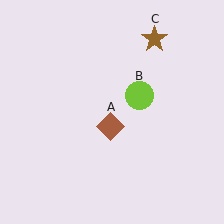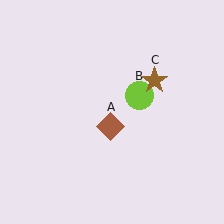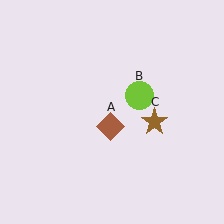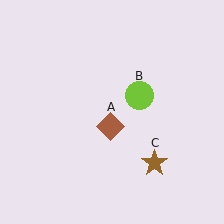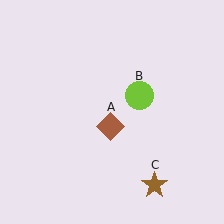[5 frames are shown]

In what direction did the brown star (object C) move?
The brown star (object C) moved down.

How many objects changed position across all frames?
1 object changed position: brown star (object C).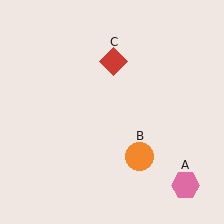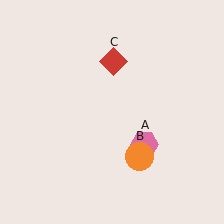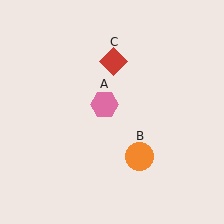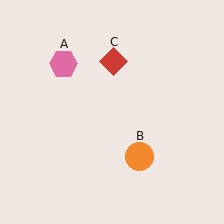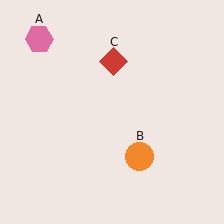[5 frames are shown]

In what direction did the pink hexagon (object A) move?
The pink hexagon (object A) moved up and to the left.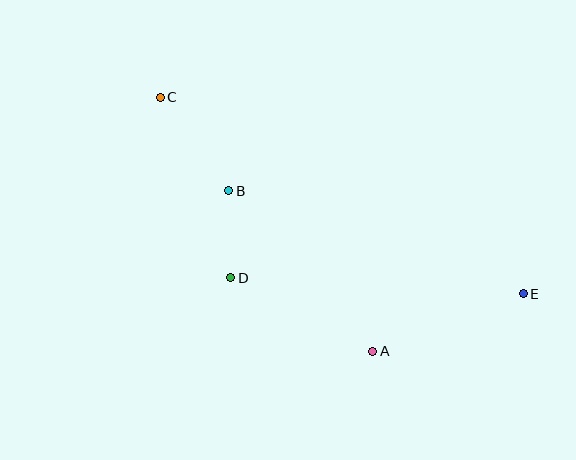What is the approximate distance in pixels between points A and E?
The distance between A and E is approximately 161 pixels.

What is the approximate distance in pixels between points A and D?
The distance between A and D is approximately 160 pixels.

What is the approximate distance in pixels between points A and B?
The distance between A and B is approximately 216 pixels.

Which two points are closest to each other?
Points B and D are closest to each other.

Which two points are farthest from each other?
Points C and E are farthest from each other.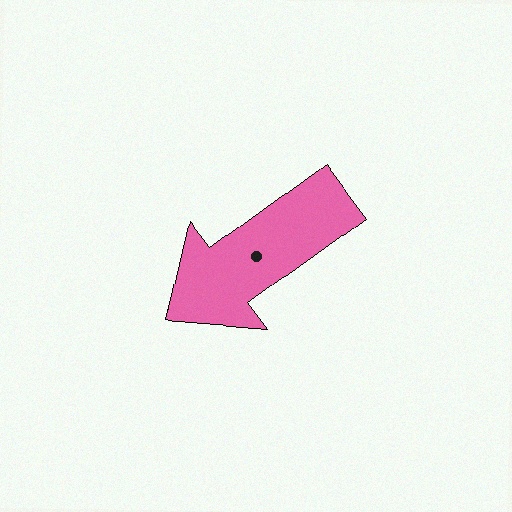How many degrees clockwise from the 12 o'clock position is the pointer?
Approximately 234 degrees.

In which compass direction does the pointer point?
Southwest.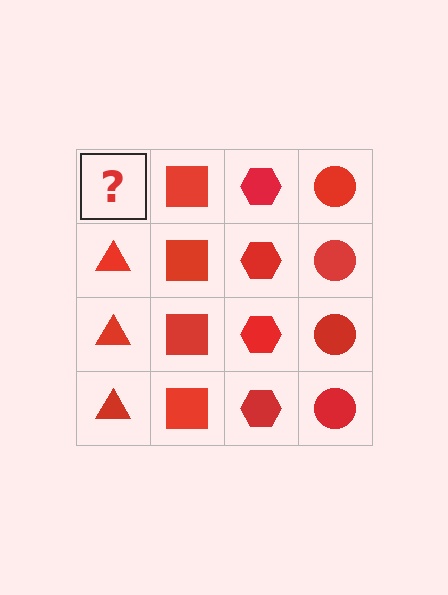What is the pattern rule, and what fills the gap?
The rule is that each column has a consistent shape. The gap should be filled with a red triangle.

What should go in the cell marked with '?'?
The missing cell should contain a red triangle.